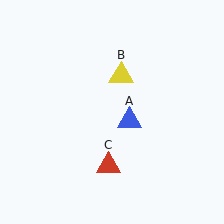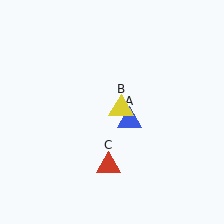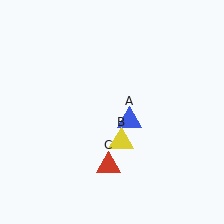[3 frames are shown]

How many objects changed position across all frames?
1 object changed position: yellow triangle (object B).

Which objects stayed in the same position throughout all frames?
Blue triangle (object A) and red triangle (object C) remained stationary.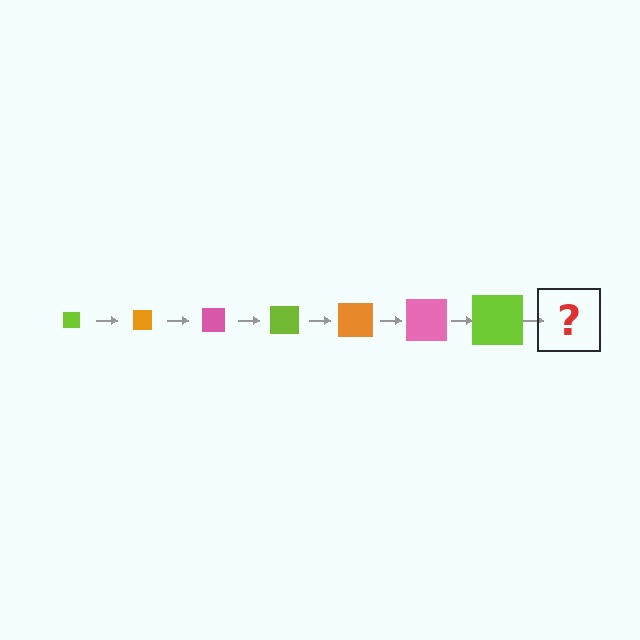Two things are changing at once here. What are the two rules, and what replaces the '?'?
The two rules are that the square grows larger each step and the color cycles through lime, orange, and pink. The '?' should be an orange square, larger than the previous one.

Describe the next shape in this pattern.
It should be an orange square, larger than the previous one.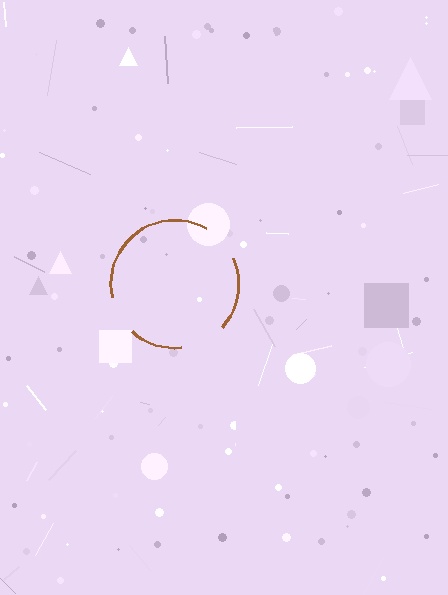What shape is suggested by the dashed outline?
The dashed outline suggests a circle.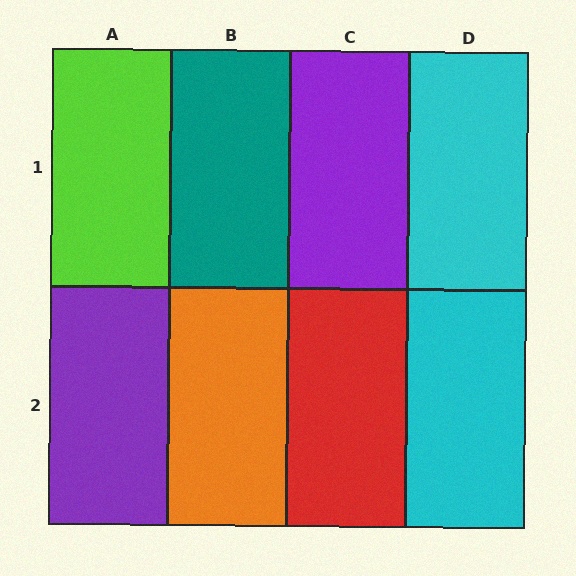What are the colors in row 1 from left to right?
Lime, teal, purple, cyan.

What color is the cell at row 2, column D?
Cyan.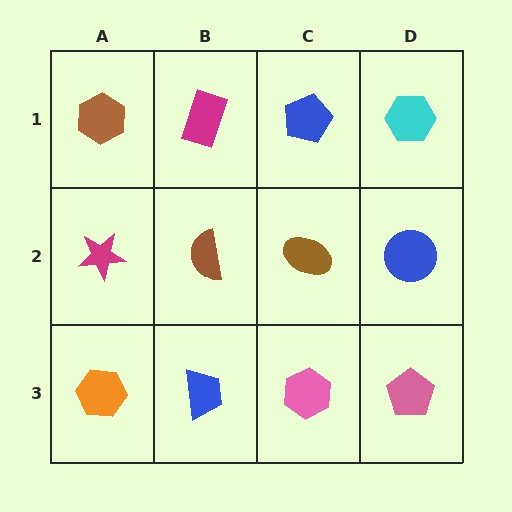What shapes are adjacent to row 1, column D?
A blue circle (row 2, column D), a blue pentagon (row 1, column C).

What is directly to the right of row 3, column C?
A pink pentagon.